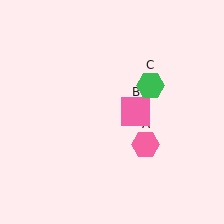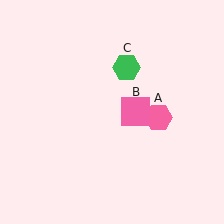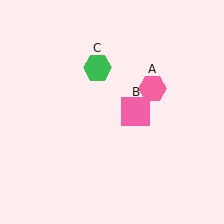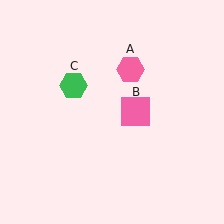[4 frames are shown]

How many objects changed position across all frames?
2 objects changed position: pink hexagon (object A), green hexagon (object C).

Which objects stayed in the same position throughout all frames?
Pink square (object B) remained stationary.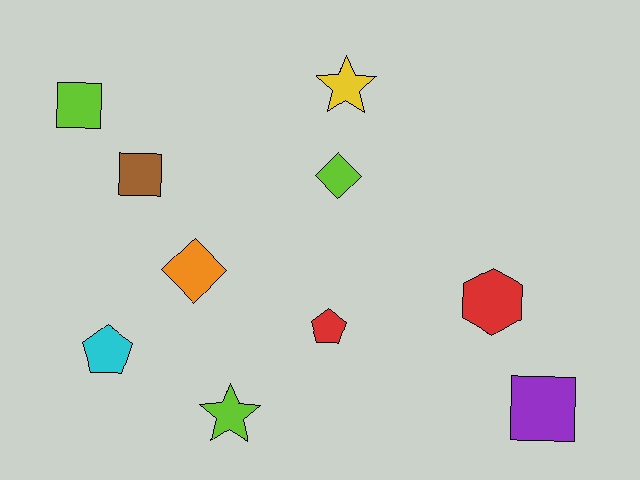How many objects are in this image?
There are 10 objects.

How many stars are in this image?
There are 2 stars.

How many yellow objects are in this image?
There is 1 yellow object.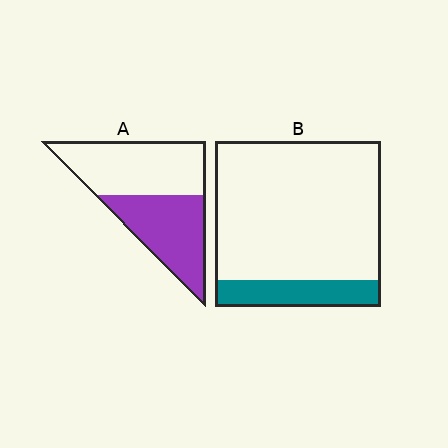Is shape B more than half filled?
No.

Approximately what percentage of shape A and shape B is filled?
A is approximately 45% and B is approximately 15%.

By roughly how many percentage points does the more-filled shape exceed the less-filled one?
By roughly 30 percentage points (A over B).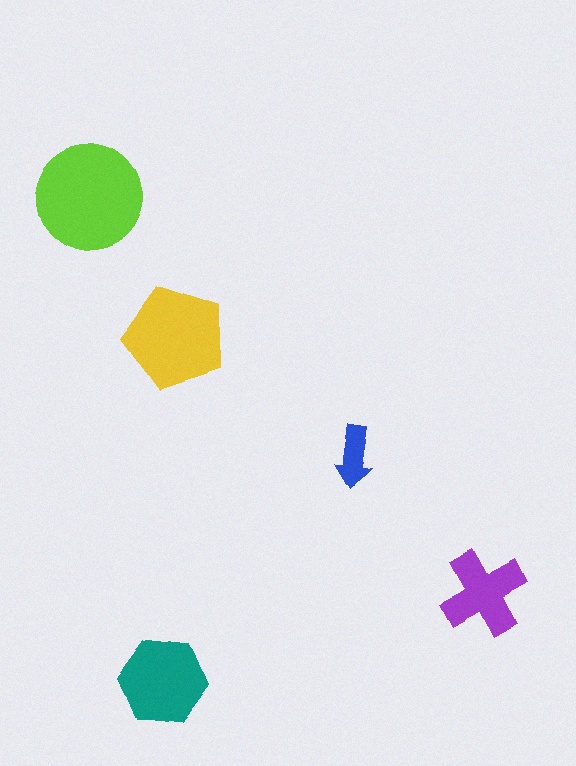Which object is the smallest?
The blue arrow.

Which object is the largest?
The lime circle.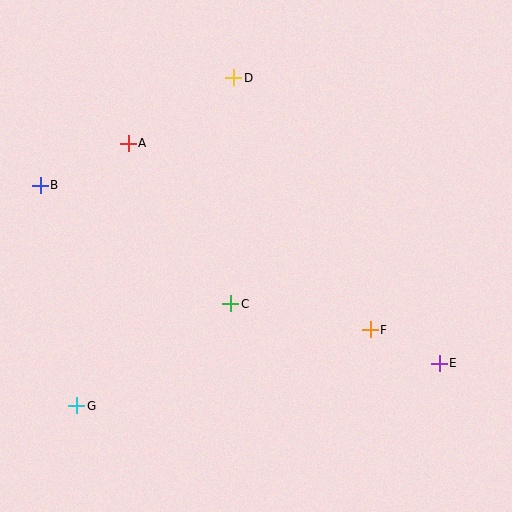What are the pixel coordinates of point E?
Point E is at (439, 363).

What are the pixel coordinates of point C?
Point C is at (231, 304).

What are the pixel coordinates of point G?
Point G is at (77, 406).